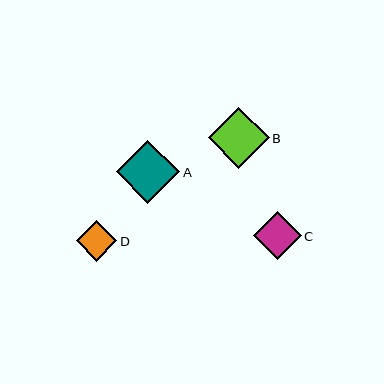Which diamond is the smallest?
Diamond D is the smallest with a size of approximately 40 pixels.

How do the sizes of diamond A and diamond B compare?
Diamond A and diamond B are approximately the same size.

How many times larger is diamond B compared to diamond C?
Diamond B is approximately 1.3 times the size of diamond C.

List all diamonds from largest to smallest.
From largest to smallest: A, B, C, D.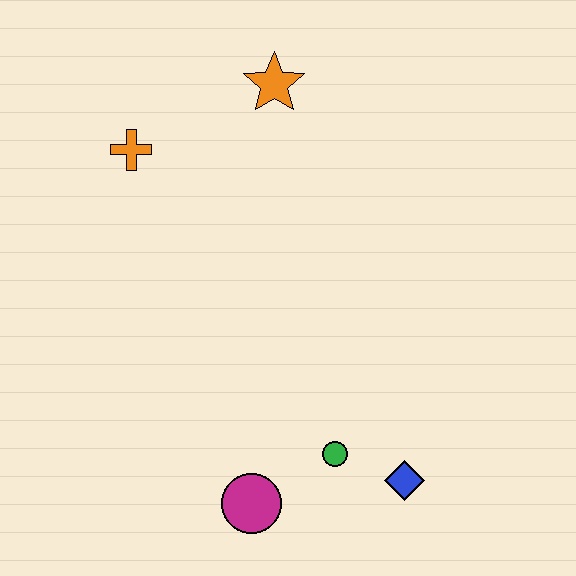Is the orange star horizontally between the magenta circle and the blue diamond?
Yes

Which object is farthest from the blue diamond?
The orange cross is farthest from the blue diamond.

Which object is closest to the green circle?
The blue diamond is closest to the green circle.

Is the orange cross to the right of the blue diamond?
No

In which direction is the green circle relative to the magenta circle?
The green circle is to the right of the magenta circle.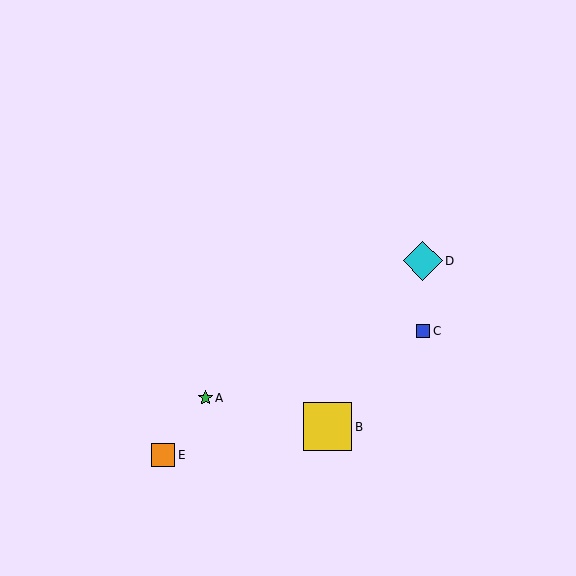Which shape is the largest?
The yellow square (labeled B) is the largest.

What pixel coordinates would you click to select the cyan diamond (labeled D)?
Click at (423, 261) to select the cyan diamond D.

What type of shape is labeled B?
Shape B is a yellow square.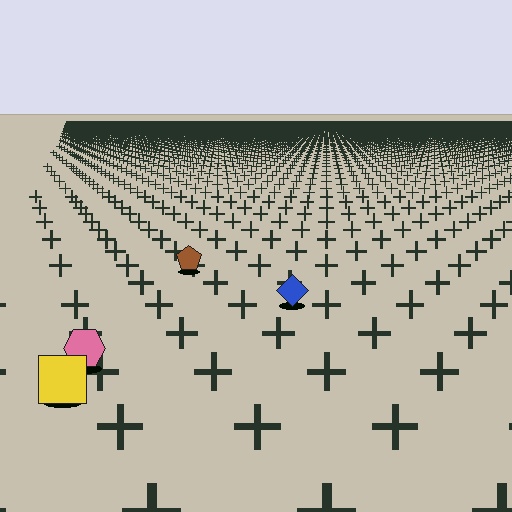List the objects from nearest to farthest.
From nearest to farthest: the yellow square, the pink hexagon, the blue diamond, the brown pentagon.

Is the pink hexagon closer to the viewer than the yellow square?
No. The yellow square is closer — you can tell from the texture gradient: the ground texture is coarser near it.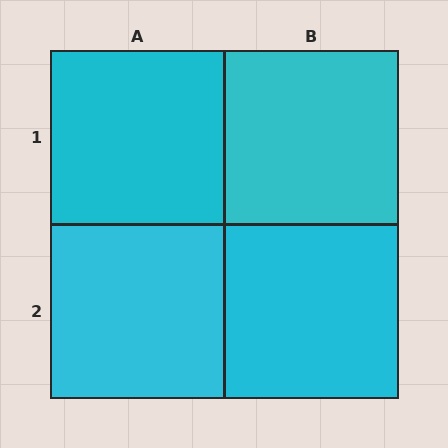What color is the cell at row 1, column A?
Cyan.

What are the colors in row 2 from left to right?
Cyan, cyan.